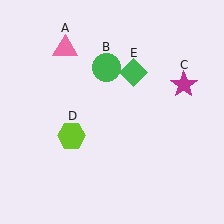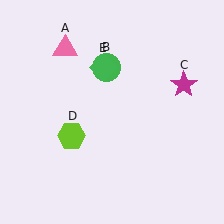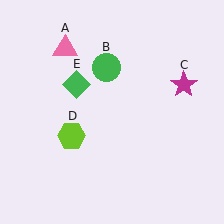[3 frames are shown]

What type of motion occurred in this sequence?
The green diamond (object E) rotated counterclockwise around the center of the scene.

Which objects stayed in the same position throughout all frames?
Pink triangle (object A) and green circle (object B) and magenta star (object C) and lime hexagon (object D) remained stationary.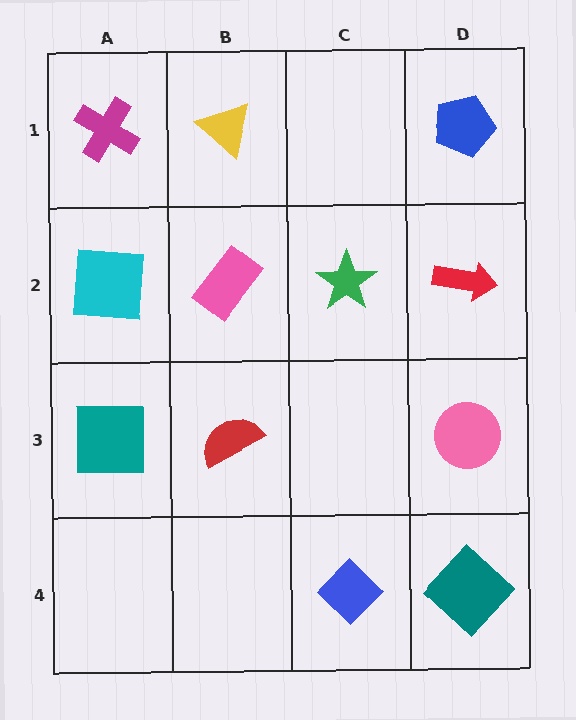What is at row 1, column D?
A blue pentagon.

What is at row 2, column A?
A cyan square.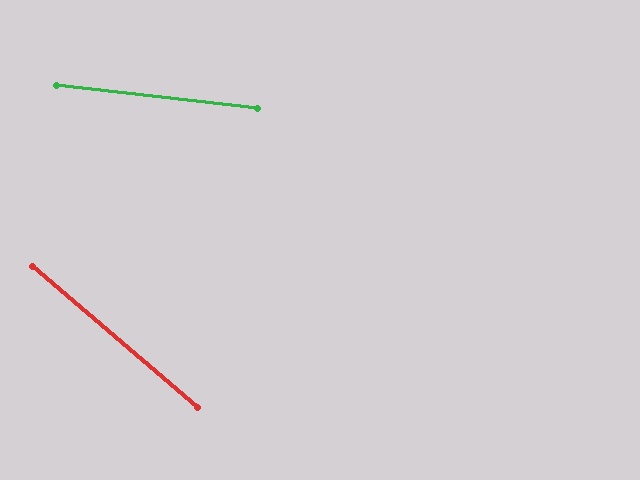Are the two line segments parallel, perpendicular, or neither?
Neither parallel nor perpendicular — they differ by about 34°.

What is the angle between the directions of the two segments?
Approximately 34 degrees.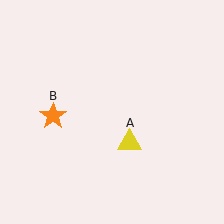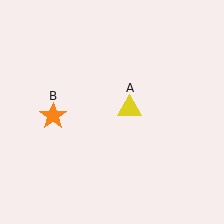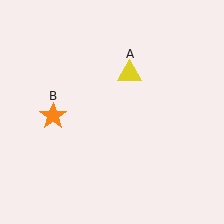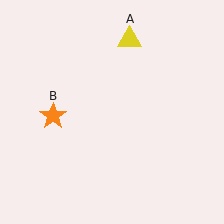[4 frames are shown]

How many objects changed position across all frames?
1 object changed position: yellow triangle (object A).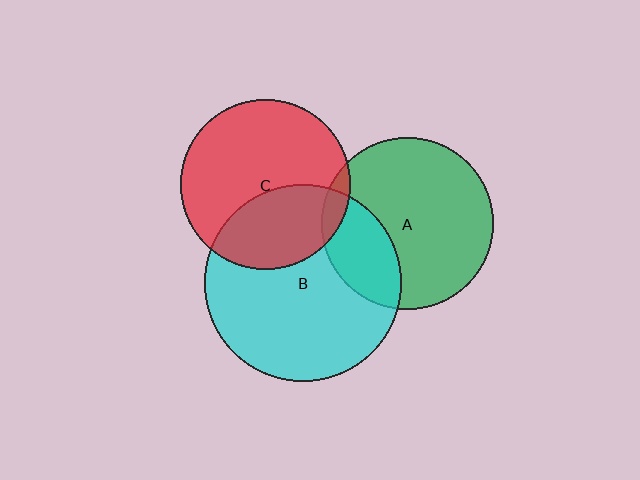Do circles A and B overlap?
Yes.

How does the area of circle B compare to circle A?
Approximately 1.3 times.